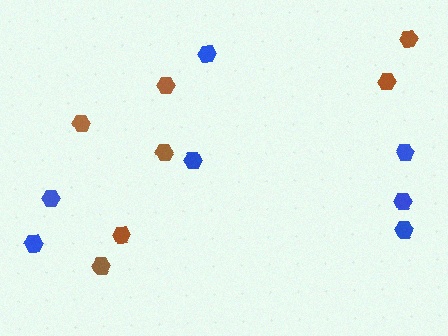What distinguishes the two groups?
There are 2 groups: one group of blue hexagons (7) and one group of brown hexagons (7).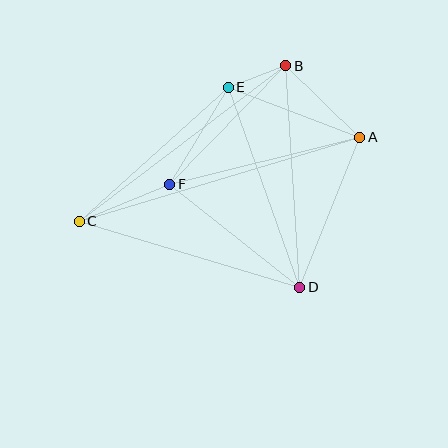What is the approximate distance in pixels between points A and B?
The distance between A and B is approximately 103 pixels.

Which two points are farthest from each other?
Points A and C are farthest from each other.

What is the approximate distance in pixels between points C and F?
The distance between C and F is approximately 98 pixels.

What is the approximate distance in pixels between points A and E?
The distance between A and E is approximately 141 pixels.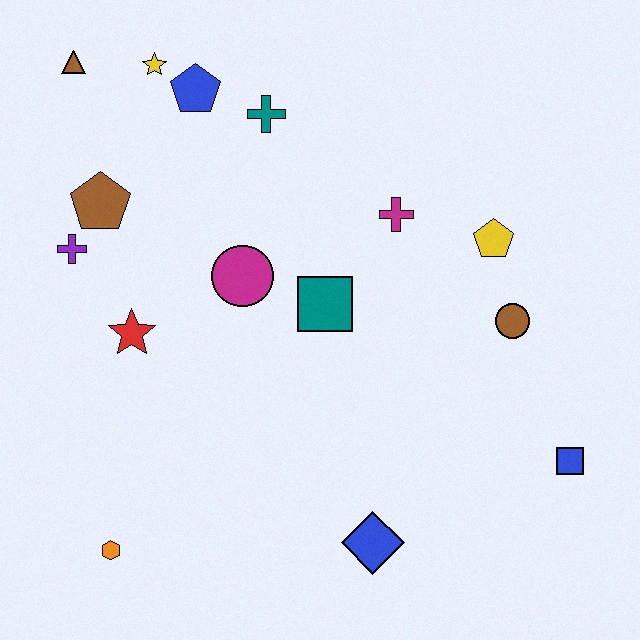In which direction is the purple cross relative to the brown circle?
The purple cross is to the left of the brown circle.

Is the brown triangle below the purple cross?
No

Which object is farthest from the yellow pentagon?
The orange hexagon is farthest from the yellow pentagon.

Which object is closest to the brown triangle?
The yellow star is closest to the brown triangle.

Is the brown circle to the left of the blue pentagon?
No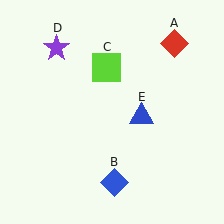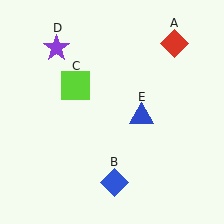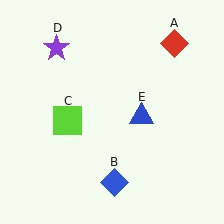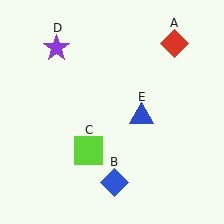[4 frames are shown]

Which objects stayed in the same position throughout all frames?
Red diamond (object A) and blue diamond (object B) and purple star (object D) and blue triangle (object E) remained stationary.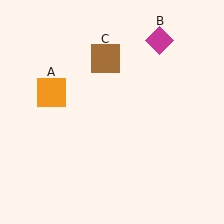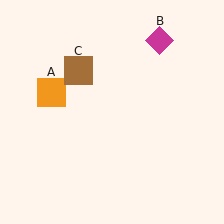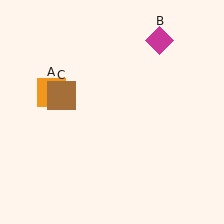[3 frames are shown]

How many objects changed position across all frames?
1 object changed position: brown square (object C).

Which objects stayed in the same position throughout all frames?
Orange square (object A) and magenta diamond (object B) remained stationary.